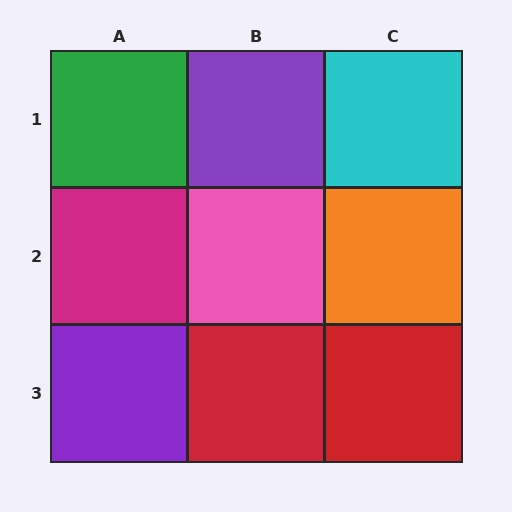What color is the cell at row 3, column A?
Purple.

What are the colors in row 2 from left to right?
Magenta, pink, orange.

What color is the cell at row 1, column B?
Purple.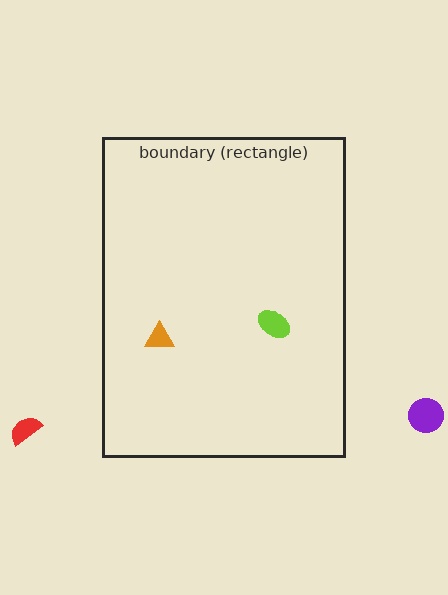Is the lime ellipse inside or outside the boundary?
Inside.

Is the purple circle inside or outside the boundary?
Outside.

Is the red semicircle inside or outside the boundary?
Outside.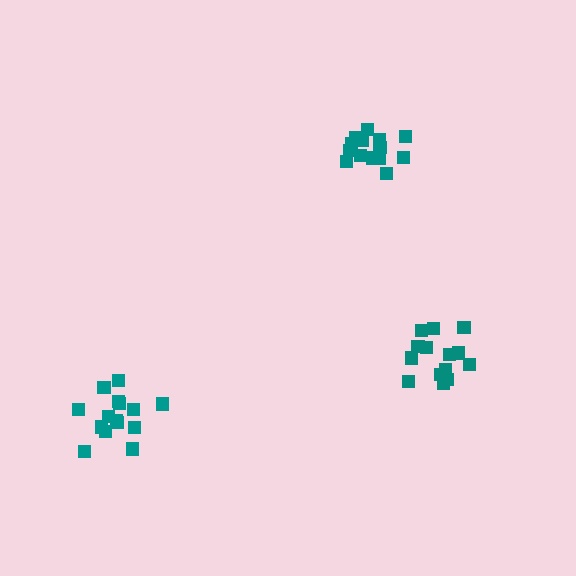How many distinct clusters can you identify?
There are 3 distinct clusters.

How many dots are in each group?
Group 1: 15 dots, Group 2: 14 dots, Group 3: 16 dots (45 total).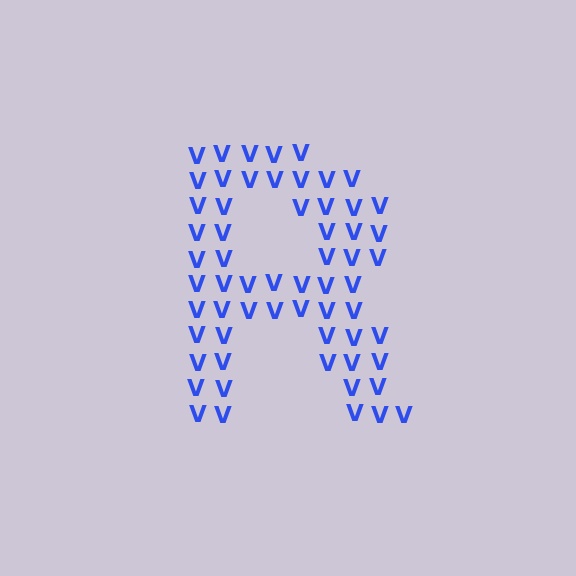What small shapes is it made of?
It is made of small letter V's.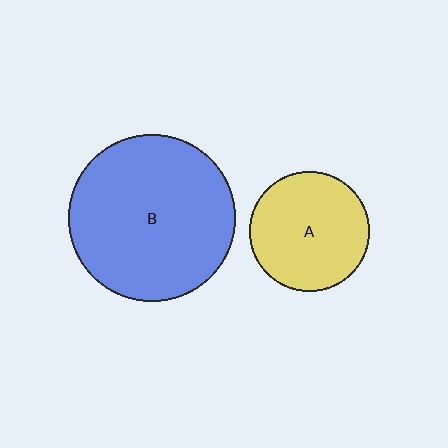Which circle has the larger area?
Circle B (blue).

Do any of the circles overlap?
No, none of the circles overlap.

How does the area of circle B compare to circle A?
Approximately 1.9 times.